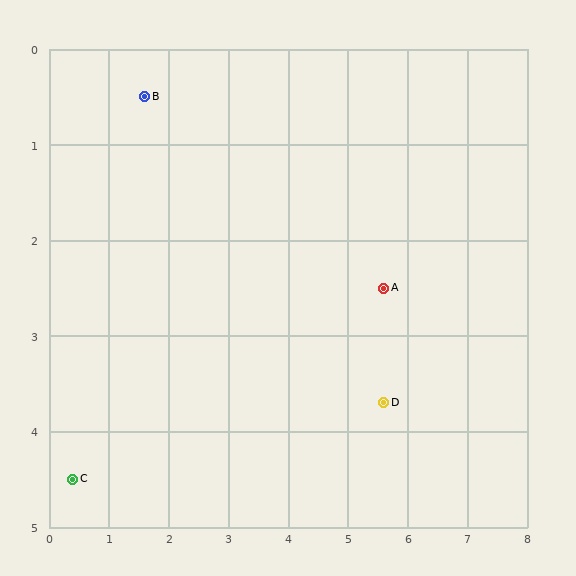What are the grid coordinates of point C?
Point C is at approximately (0.4, 4.5).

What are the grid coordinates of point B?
Point B is at approximately (1.6, 0.5).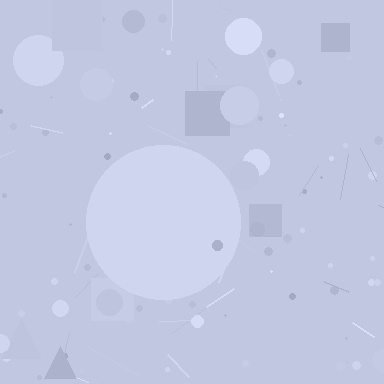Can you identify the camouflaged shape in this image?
The camouflaged shape is a circle.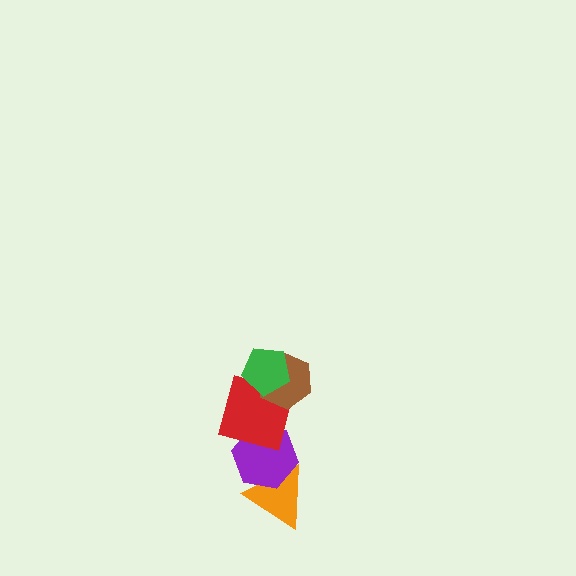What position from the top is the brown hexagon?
The brown hexagon is 2nd from the top.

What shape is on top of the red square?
The brown hexagon is on top of the red square.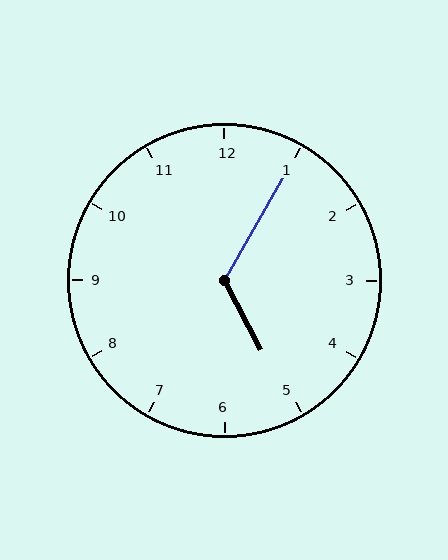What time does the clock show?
5:05.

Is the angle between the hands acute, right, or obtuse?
It is obtuse.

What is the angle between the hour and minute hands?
Approximately 122 degrees.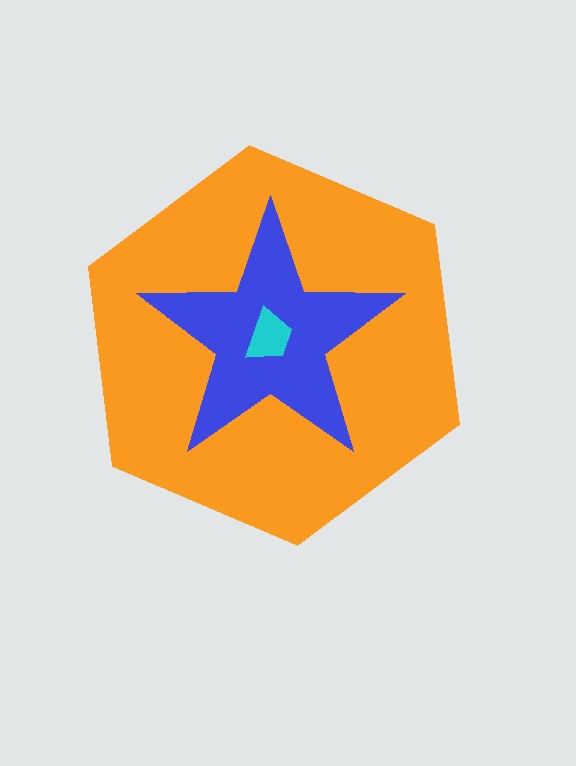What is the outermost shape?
The orange hexagon.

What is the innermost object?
The cyan trapezoid.